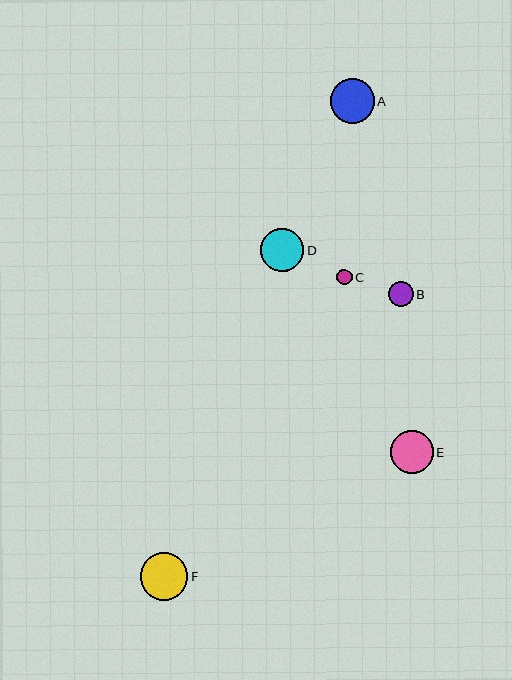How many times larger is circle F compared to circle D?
Circle F is approximately 1.1 times the size of circle D.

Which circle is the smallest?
Circle C is the smallest with a size of approximately 15 pixels.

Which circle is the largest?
Circle F is the largest with a size of approximately 48 pixels.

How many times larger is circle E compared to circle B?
Circle E is approximately 1.7 times the size of circle B.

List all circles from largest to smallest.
From largest to smallest: F, A, D, E, B, C.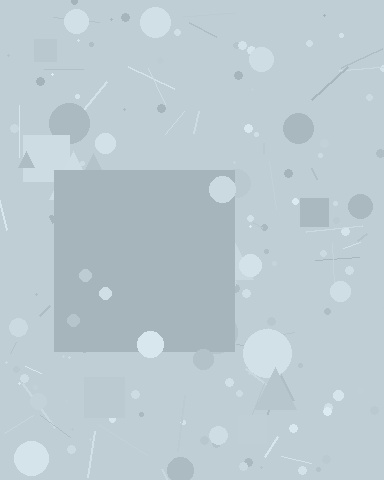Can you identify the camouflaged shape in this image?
The camouflaged shape is a square.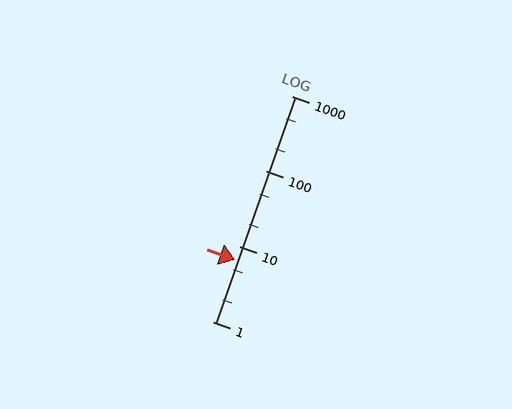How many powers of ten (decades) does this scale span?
The scale spans 3 decades, from 1 to 1000.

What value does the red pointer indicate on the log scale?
The pointer indicates approximately 6.6.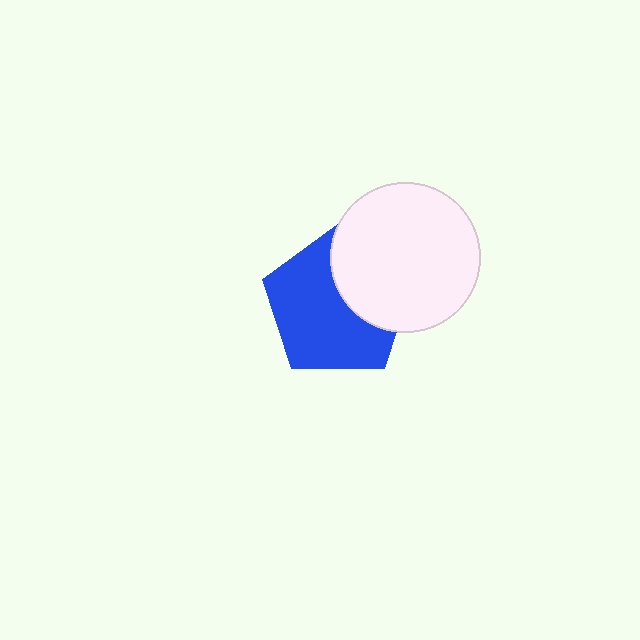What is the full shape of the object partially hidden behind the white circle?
The partially hidden object is a blue pentagon.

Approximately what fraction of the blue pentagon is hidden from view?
Roughly 34% of the blue pentagon is hidden behind the white circle.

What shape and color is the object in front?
The object in front is a white circle.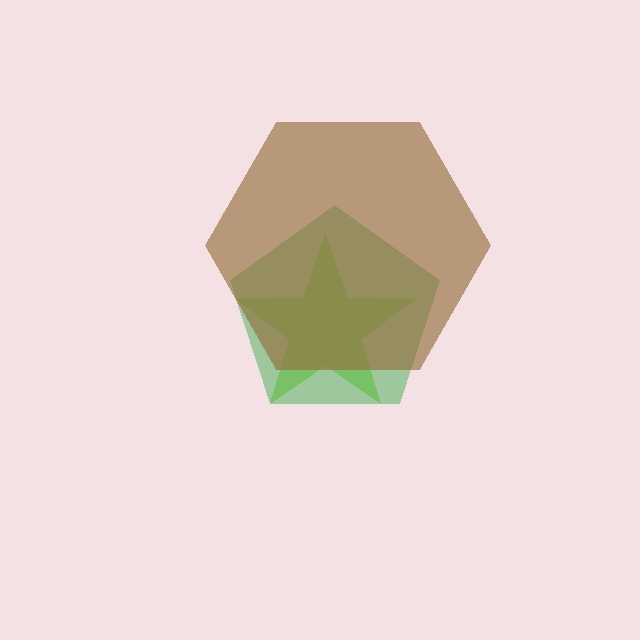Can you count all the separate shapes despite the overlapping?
Yes, there are 3 separate shapes.